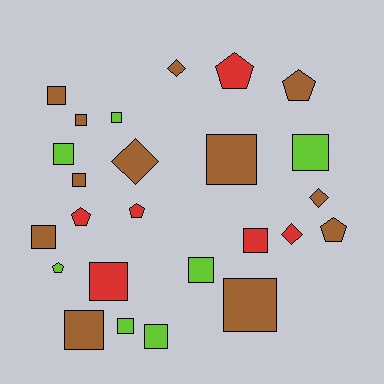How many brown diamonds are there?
There are 3 brown diamonds.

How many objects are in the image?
There are 25 objects.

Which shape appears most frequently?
Square, with 15 objects.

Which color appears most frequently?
Brown, with 12 objects.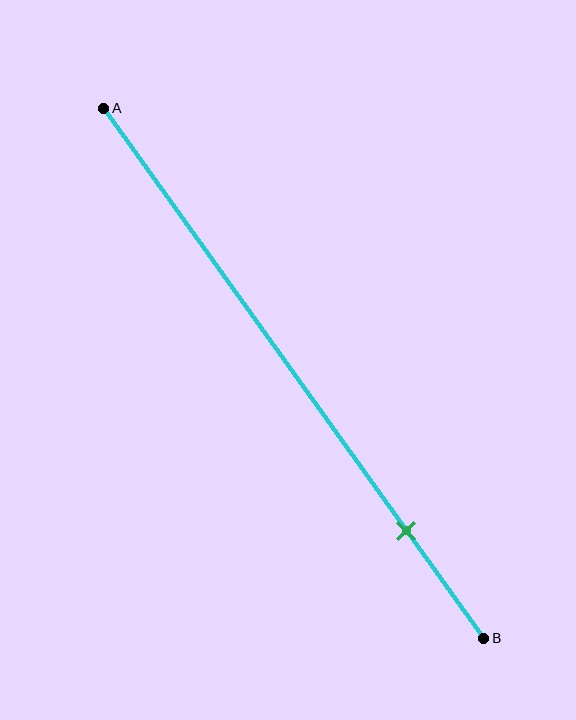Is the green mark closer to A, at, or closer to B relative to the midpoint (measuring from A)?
The green mark is closer to point B than the midpoint of segment AB.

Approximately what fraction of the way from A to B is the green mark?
The green mark is approximately 80% of the way from A to B.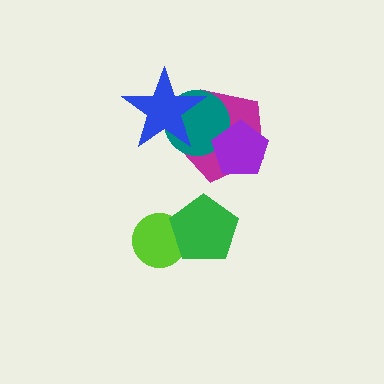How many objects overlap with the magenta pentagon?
3 objects overlap with the magenta pentagon.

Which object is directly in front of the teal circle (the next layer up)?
The purple pentagon is directly in front of the teal circle.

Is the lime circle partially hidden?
Yes, it is partially covered by another shape.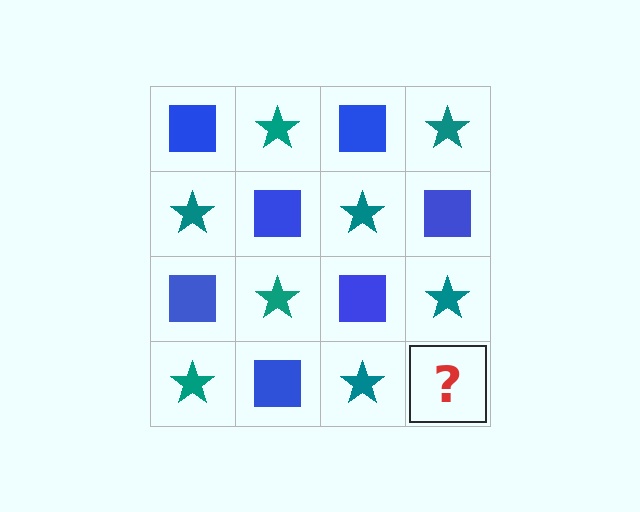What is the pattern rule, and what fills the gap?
The rule is that it alternates blue square and teal star in a checkerboard pattern. The gap should be filled with a blue square.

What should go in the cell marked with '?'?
The missing cell should contain a blue square.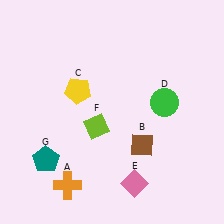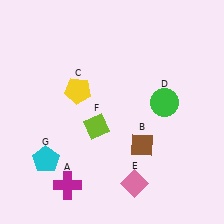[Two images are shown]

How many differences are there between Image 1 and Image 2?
There are 2 differences between the two images.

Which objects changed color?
A changed from orange to magenta. G changed from teal to cyan.